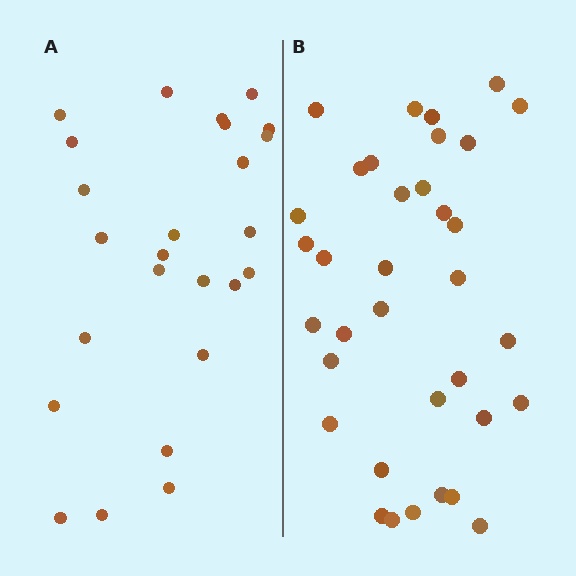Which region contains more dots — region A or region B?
Region B (the right region) has more dots.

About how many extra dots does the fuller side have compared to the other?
Region B has roughly 10 or so more dots than region A.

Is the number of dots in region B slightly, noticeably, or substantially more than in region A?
Region B has noticeably more, but not dramatically so. The ratio is roughly 1.4 to 1.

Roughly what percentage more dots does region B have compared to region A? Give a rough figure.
About 40% more.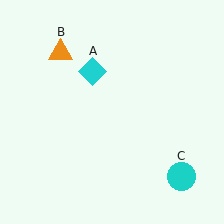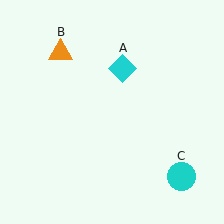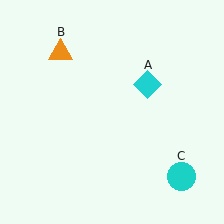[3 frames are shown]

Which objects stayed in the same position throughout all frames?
Orange triangle (object B) and cyan circle (object C) remained stationary.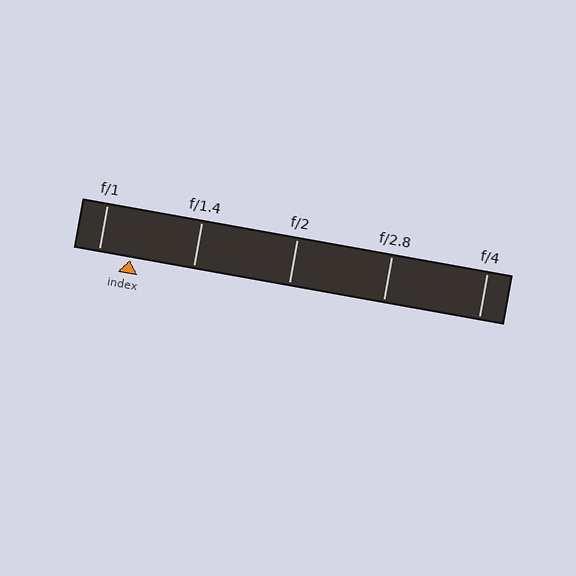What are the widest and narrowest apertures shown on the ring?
The widest aperture shown is f/1 and the narrowest is f/4.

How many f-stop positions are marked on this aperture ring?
There are 5 f-stop positions marked.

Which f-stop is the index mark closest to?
The index mark is closest to f/1.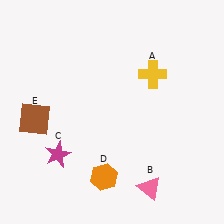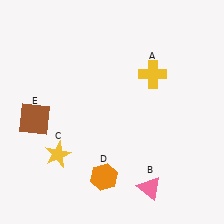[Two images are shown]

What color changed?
The star (C) changed from magenta in Image 1 to yellow in Image 2.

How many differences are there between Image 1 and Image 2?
There is 1 difference between the two images.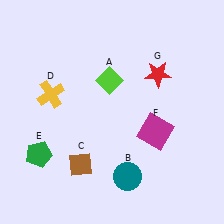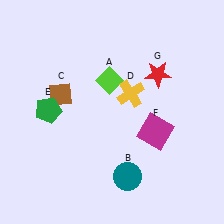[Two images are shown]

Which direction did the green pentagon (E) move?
The green pentagon (E) moved up.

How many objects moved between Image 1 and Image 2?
3 objects moved between the two images.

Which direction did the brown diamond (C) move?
The brown diamond (C) moved up.